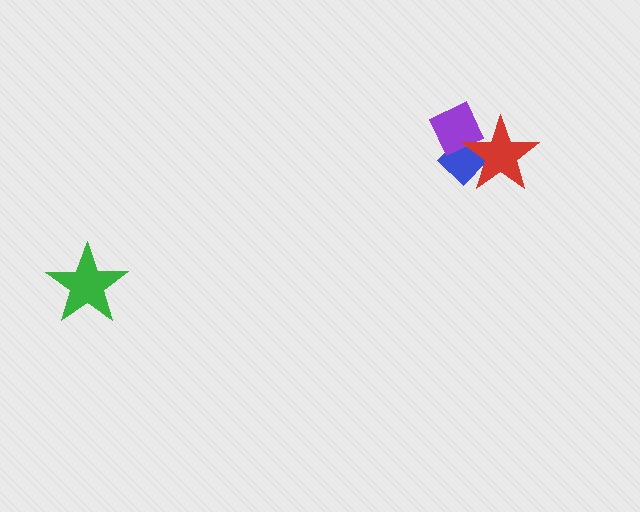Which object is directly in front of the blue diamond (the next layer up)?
The purple diamond is directly in front of the blue diamond.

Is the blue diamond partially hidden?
Yes, it is partially covered by another shape.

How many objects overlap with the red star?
2 objects overlap with the red star.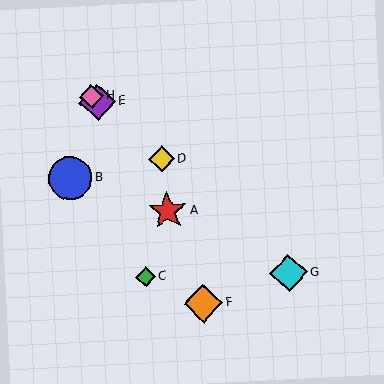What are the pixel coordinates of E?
Object E is at (97, 102).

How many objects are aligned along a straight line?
4 objects (D, E, G, H) are aligned along a straight line.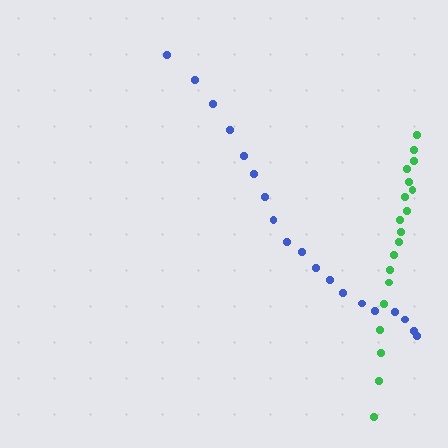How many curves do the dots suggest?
There are 2 distinct paths.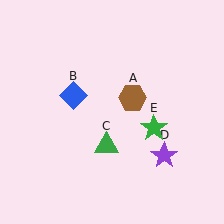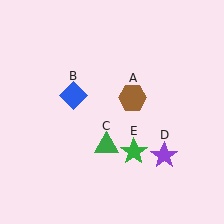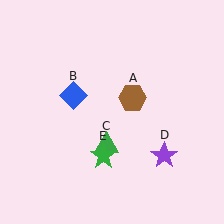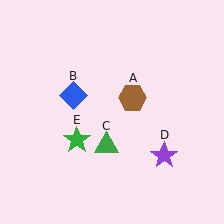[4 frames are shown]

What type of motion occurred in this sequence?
The green star (object E) rotated clockwise around the center of the scene.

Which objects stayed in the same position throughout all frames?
Brown hexagon (object A) and blue diamond (object B) and green triangle (object C) and purple star (object D) remained stationary.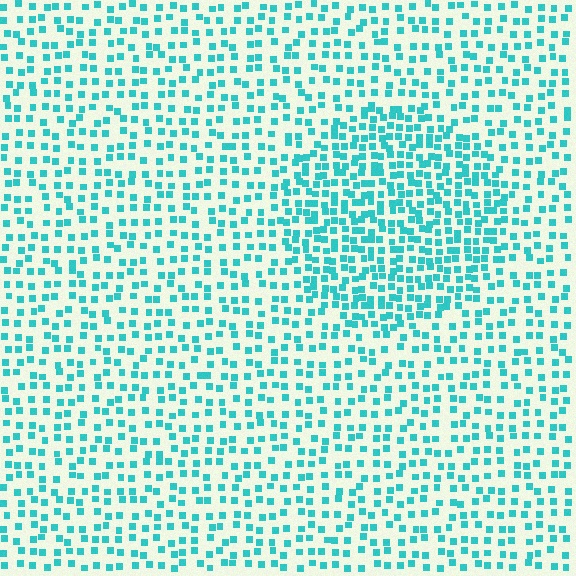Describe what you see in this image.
The image contains small cyan elements arranged at two different densities. A circle-shaped region is visible where the elements are more densely packed than the surrounding area.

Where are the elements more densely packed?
The elements are more densely packed inside the circle boundary.